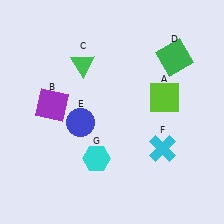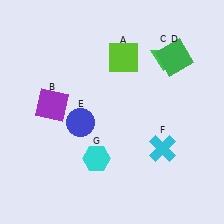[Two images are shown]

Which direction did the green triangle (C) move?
The green triangle (C) moved right.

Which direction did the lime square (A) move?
The lime square (A) moved left.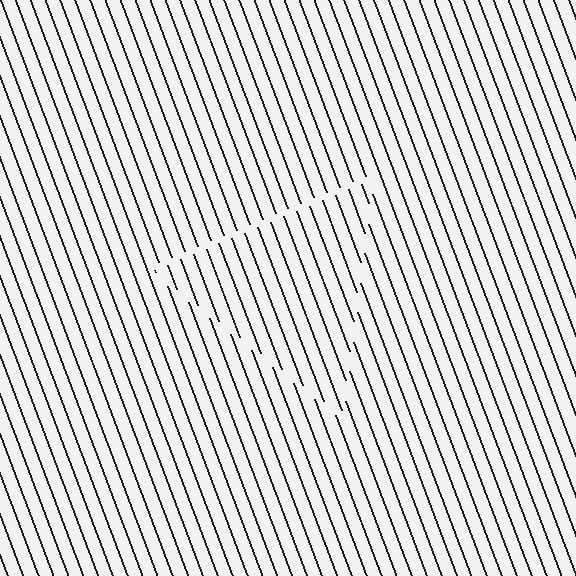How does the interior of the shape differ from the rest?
The interior of the shape contains the same grating, shifted by half a period — the contour is defined by the phase discontinuity where line-ends from the inner and outer gratings abut.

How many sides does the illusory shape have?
3 sides — the line-ends trace a triangle.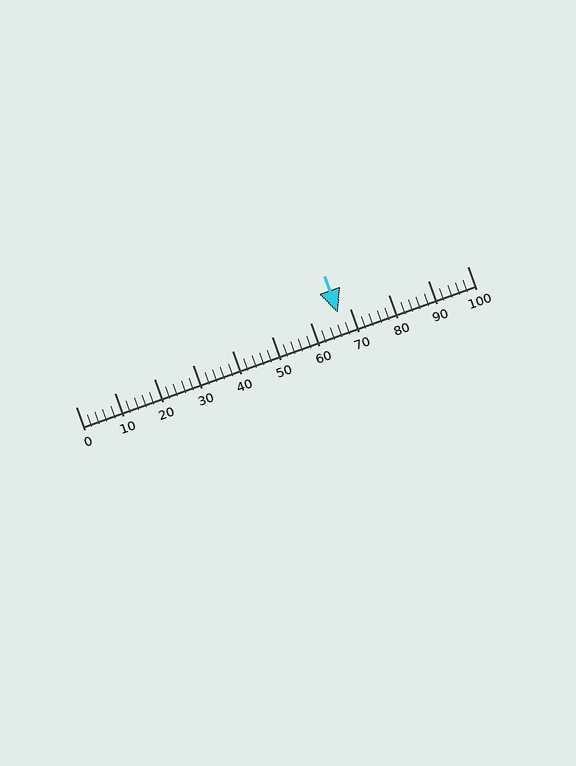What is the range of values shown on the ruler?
The ruler shows values from 0 to 100.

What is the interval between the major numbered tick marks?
The major tick marks are spaced 10 units apart.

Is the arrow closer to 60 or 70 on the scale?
The arrow is closer to 70.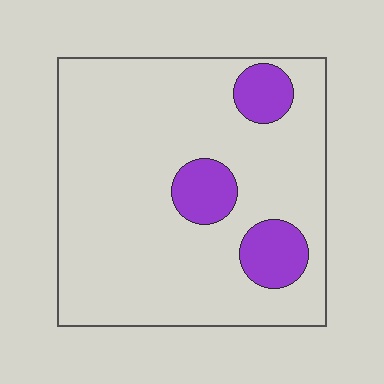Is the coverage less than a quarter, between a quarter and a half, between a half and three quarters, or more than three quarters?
Less than a quarter.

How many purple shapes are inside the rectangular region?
3.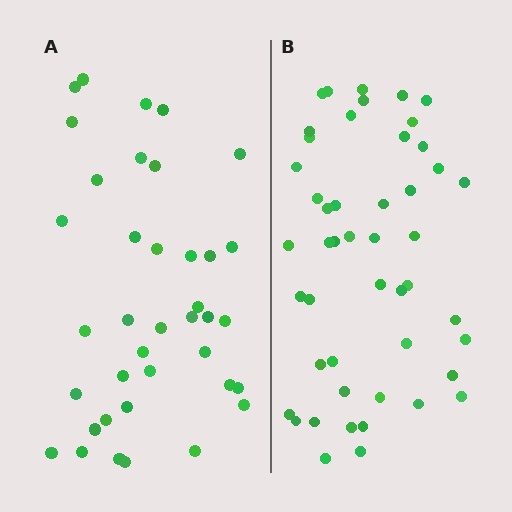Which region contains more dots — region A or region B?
Region B (the right region) has more dots.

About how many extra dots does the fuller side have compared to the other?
Region B has roughly 10 or so more dots than region A.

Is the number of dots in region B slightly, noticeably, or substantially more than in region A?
Region B has noticeably more, but not dramatically so. The ratio is roughly 1.3 to 1.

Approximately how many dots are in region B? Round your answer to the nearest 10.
About 50 dots. (The exact count is 48, which rounds to 50.)